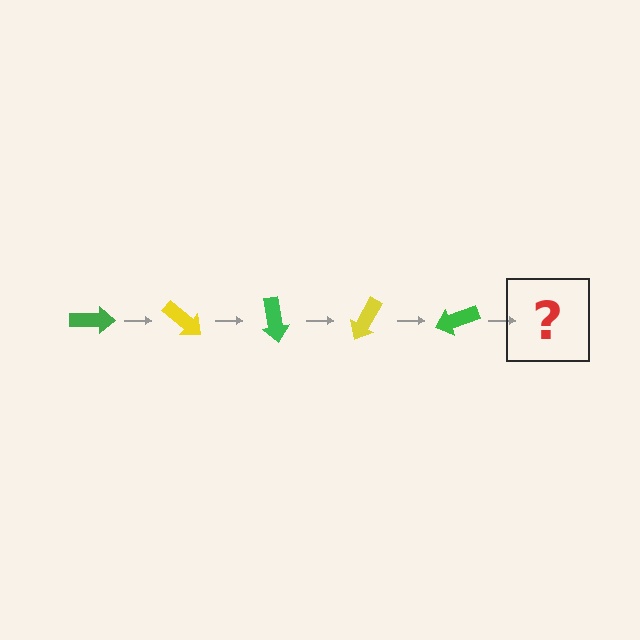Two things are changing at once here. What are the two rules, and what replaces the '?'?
The two rules are that it rotates 40 degrees each step and the color cycles through green and yellow. The '?' should be a yellow arrow, rotated 200 degrees from the start.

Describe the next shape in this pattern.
It should be a yellow arrow, rotated 200 degrees from the start.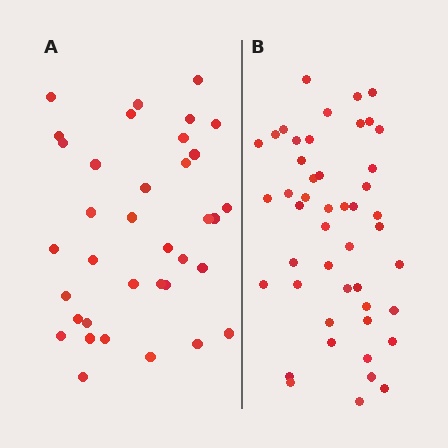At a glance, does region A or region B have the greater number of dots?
Region B (the right region) has more dots.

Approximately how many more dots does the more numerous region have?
Region B has roughly 12 or so more dots than region A.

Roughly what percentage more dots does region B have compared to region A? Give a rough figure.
About 30% more.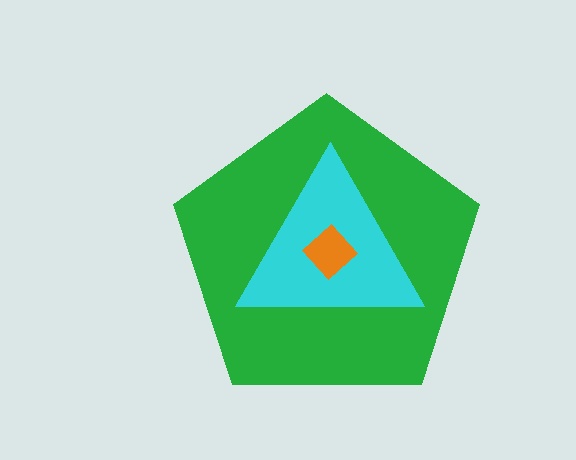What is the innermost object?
The orange diamond.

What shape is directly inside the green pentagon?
The cyan triangle.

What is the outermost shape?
The green pentagon.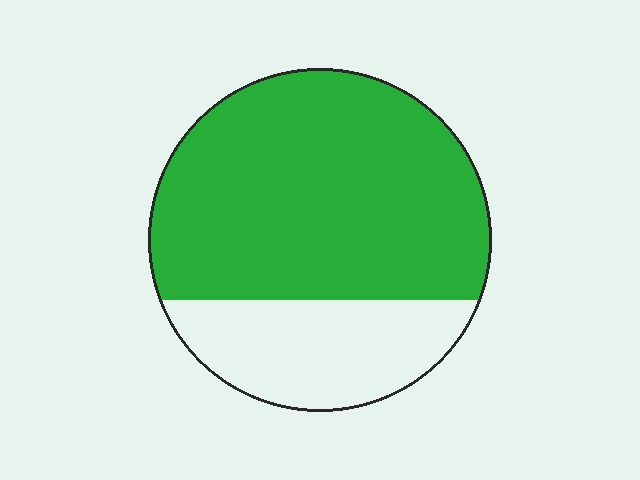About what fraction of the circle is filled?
About three quarters (3/4).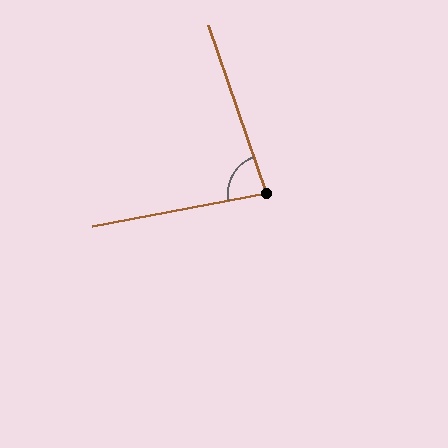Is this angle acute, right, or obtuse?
It is acute.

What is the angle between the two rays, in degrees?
Approximately 82 degrees.